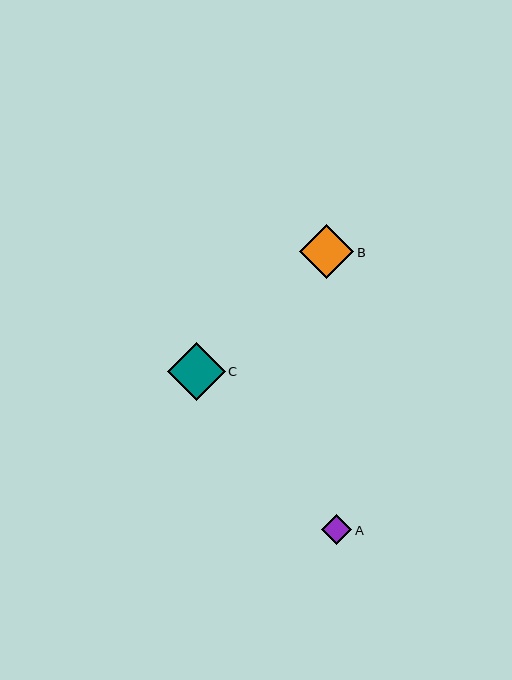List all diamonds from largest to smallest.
From largest to smallest: C, B, A.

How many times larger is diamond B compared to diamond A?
Diamond B is approximately 1.8 times the size of diamond A.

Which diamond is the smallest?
Diamond A is the smallest with a size of approximately 30 pixels.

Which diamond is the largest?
Diamond C is the largest with a size of approximately 58 pixels.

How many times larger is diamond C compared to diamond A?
Diamond C is approximately 1.9 times the size of diamond A.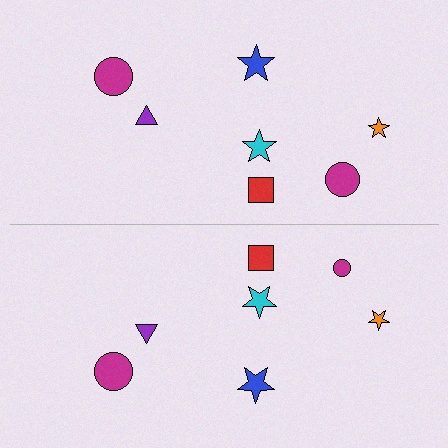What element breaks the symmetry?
The magenta circle on the bottom side has a different size than its mirror counterpart.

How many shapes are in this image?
There are 14 shapes in this image.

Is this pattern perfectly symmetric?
No, the pattern is not perfectly symmetric. The magenta circle on the bottom side has a different size than its mirror counterpart.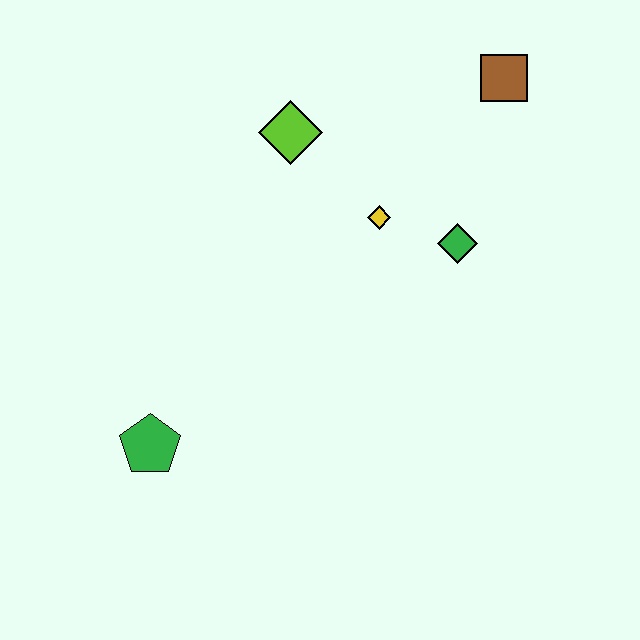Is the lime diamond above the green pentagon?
Yes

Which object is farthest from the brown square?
The green pentagon is farthest from the brown square.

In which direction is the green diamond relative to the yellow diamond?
The green diamond is to the right of the yellow diamond.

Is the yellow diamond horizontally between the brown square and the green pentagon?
Yes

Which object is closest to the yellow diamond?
The green diamond is closest to the yellow diamond.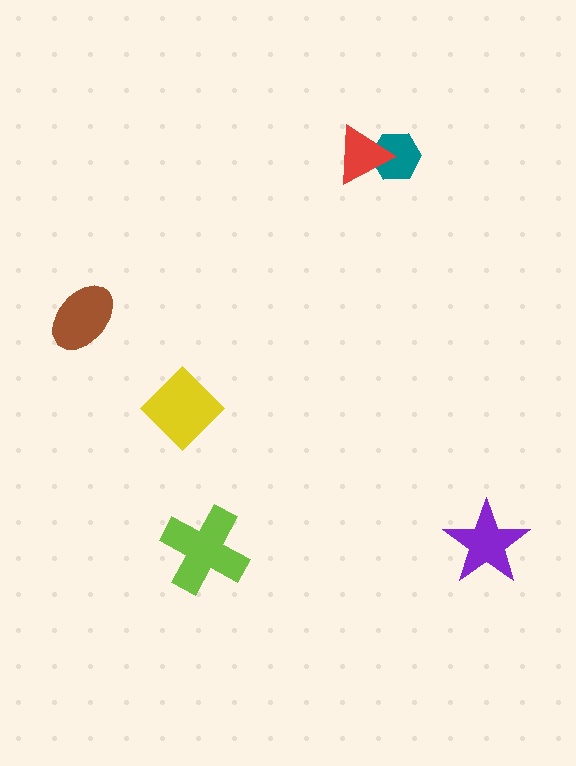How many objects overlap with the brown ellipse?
0 objects overlap with the brown ellipse.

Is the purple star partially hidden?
No, no other shape covers it.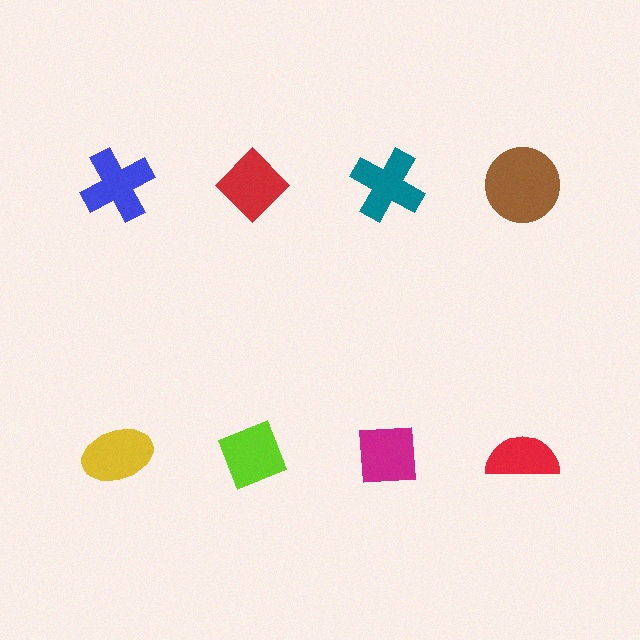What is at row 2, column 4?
A red semicircle.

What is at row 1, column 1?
A blue cross.